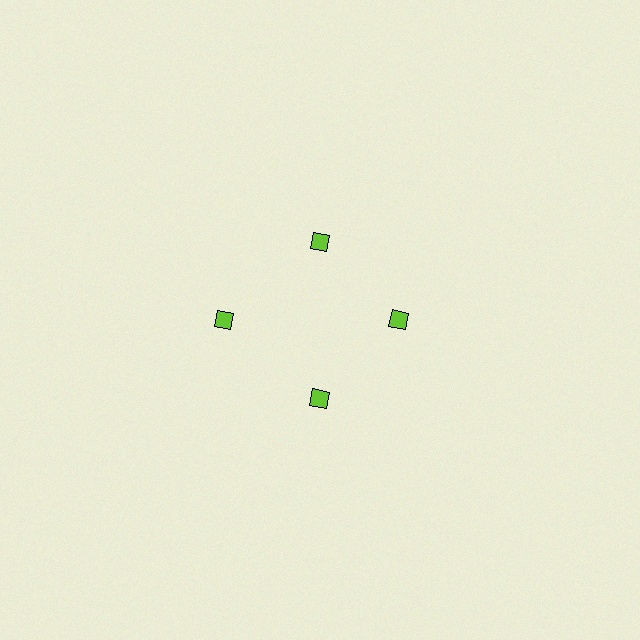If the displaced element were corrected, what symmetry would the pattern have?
It would have 4-fold rotational symmetry — the pattern would map onto itself every 90 degrees.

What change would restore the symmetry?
The symmetry would be restored by moving it inward, back onto the ring so that all 4 diamonds sit at equal angles and equal distance from the center.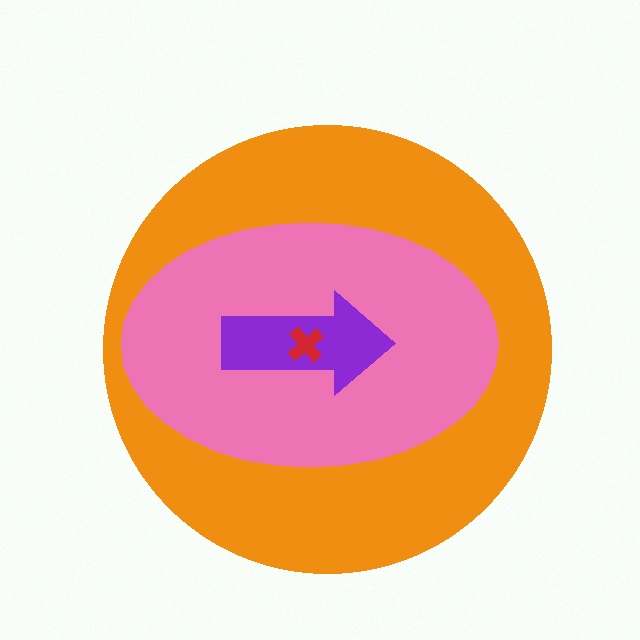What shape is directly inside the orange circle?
The pink ellipse.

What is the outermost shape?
The orange circle.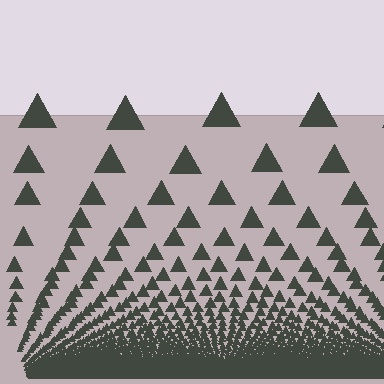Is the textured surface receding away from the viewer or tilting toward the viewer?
The surface appears to tilt toward the viewer. Texture elements get larger and sparser toward the top.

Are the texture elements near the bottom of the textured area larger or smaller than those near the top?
Smaller. The gradient is inverted — elements near the bottom are smaller and denser.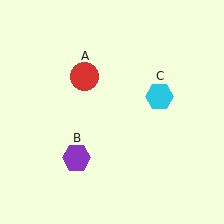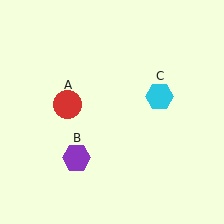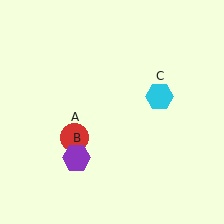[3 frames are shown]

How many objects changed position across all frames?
1 object changed position: red circle (object A).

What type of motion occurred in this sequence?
The red circle (object A) rotated counterclockwise around the center of the scene.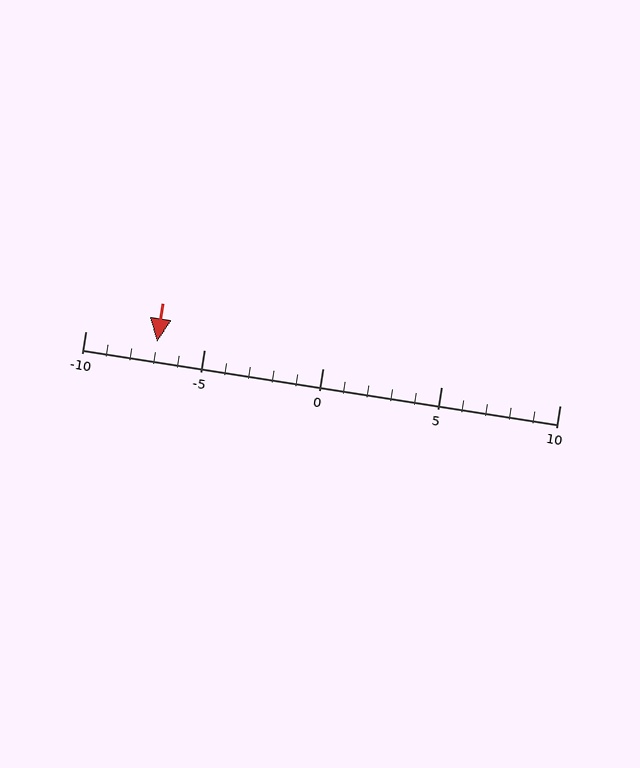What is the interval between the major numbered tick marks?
The major tick marks are spaced 5 units apart.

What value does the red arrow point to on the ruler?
The red arrow points to approximately -7.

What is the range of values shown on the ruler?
The ruler shows values from -10 to 10.